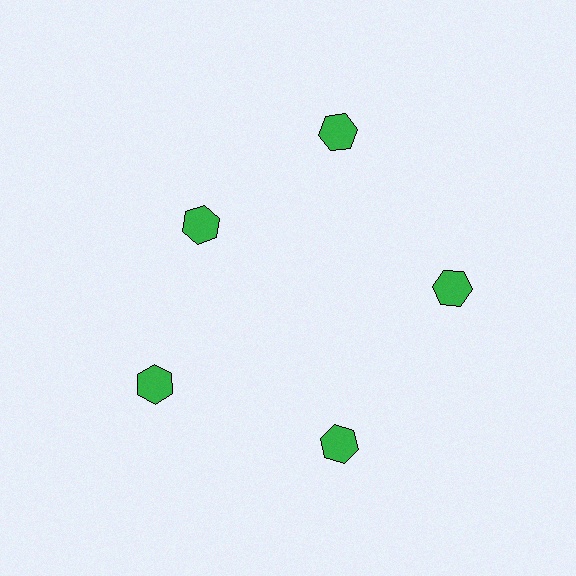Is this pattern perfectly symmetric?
No. The 5 green hexagons are arranged in a ring, but one element near the 10 o'clock position is pulled inward toward the center, breaking the 5-fold rotational symmetry.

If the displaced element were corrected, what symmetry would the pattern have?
It would have 5-fold rotational symmetry — the pattern would map onto itself every 72 degrees.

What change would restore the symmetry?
The symmetry would be restored by moving it outward, back onto the ring so that all 5 hexagons sit at equal angles and equal distance from the center.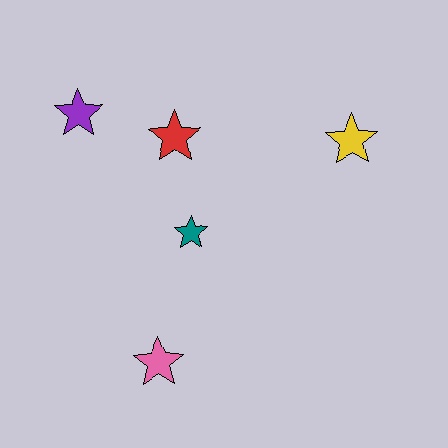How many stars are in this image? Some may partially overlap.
There are 5 stars.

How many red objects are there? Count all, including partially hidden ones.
There is 1 red object.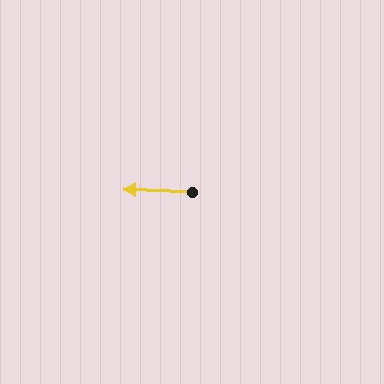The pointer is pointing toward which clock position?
Roughly 9 o'clock.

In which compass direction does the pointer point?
West.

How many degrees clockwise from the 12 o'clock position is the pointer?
Approximately 272 degrees.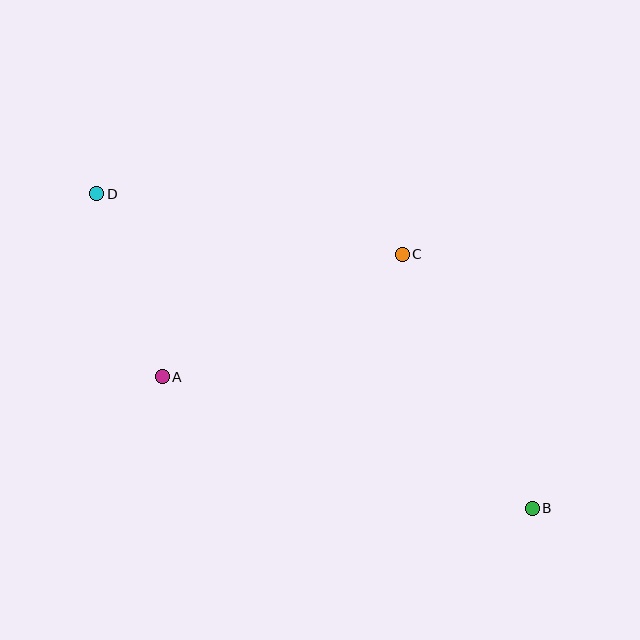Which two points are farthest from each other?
Points B and D are farthest from each other.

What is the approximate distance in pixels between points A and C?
The distance between A and C is approximately 269 pixels.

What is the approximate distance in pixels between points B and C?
The distance between B and C is approximately 285 pixels.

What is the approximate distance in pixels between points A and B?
The distance between A and B is approximately 392 pixels.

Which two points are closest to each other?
Points A and D are closest to each other.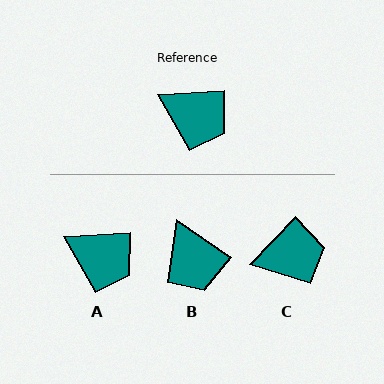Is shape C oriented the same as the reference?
No, it is off by about 43 degrees.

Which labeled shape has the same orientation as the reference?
A.